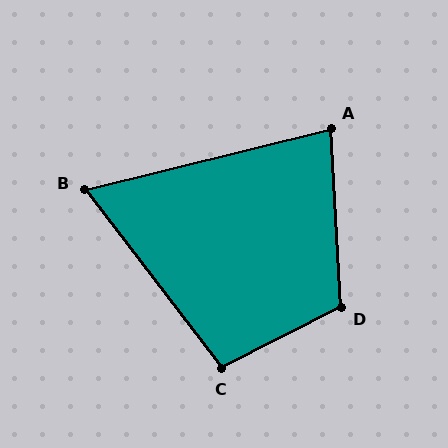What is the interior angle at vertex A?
Approximately 79 degrees (acute).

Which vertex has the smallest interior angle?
B, at approximately 66 degrees.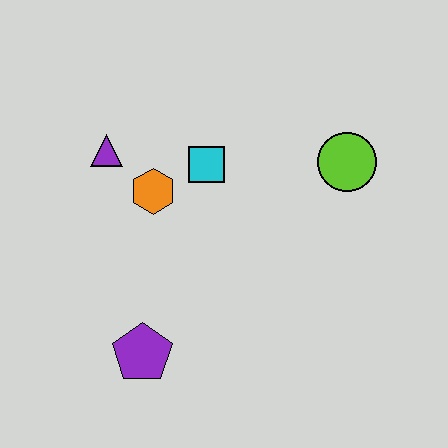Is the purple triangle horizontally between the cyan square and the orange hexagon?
No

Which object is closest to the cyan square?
The orange hexagon is closest to the cyan square.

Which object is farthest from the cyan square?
The purple pentagon is farthest from the cyan square.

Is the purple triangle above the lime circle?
Yes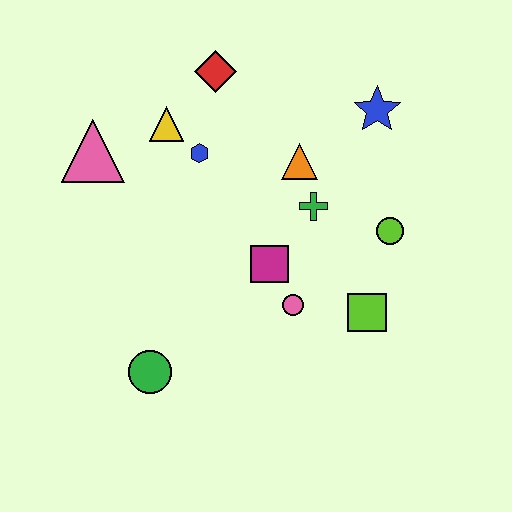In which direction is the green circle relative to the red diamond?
The green circle is below the red diamond.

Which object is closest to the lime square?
The pink circle is closest to the lime square.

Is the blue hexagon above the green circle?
Yes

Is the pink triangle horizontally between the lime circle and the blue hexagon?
No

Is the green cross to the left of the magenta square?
No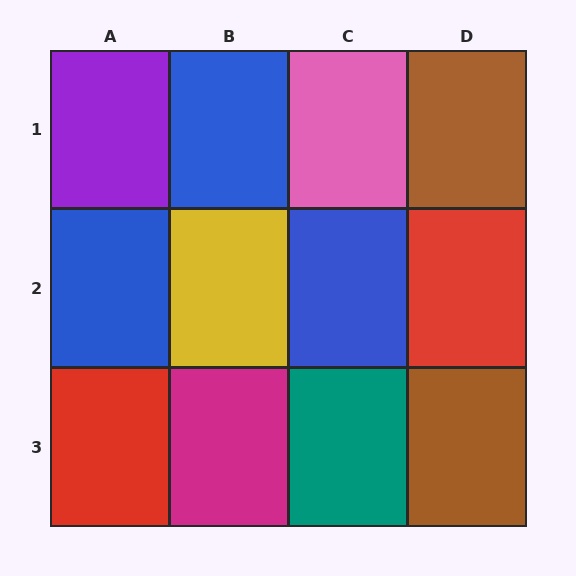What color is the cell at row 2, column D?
Red.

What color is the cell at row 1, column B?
Blue.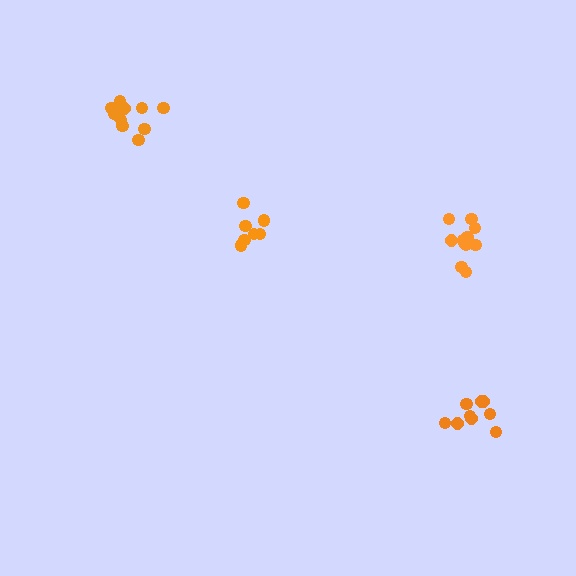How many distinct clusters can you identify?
There are 4 distinct clusters.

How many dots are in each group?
Group 1: 11 dots, Group 2: 9 dots, Group 3: 7 dots, Group 4: 13 dots (40 total).